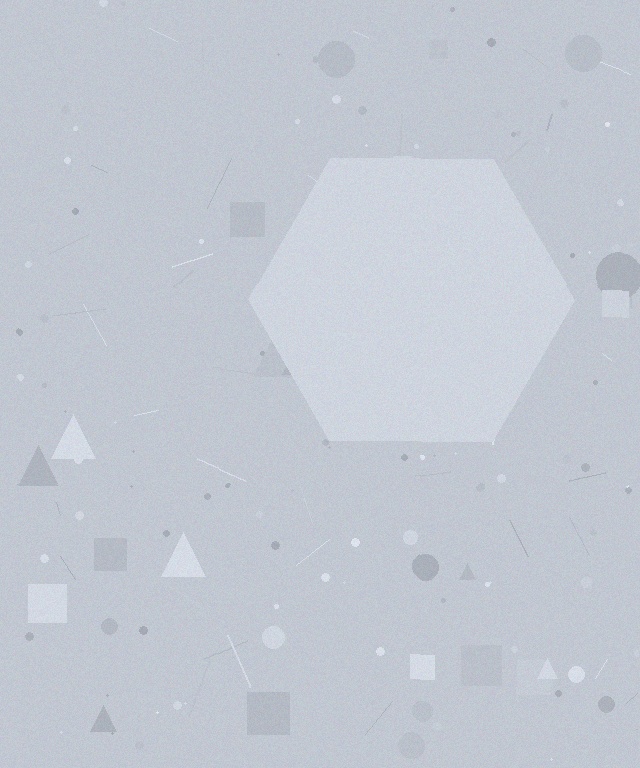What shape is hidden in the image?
A hexagon is hidden in the image.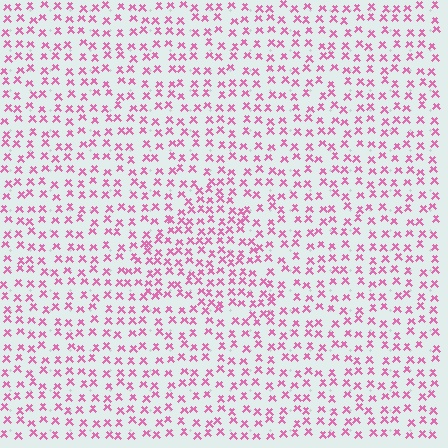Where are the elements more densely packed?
The elements are more densely packed inside the triangle boundary.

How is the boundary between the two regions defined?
The boundary is defined by a change in element density (approximately 1.5x ratio). All elements are the same color, size, and shape.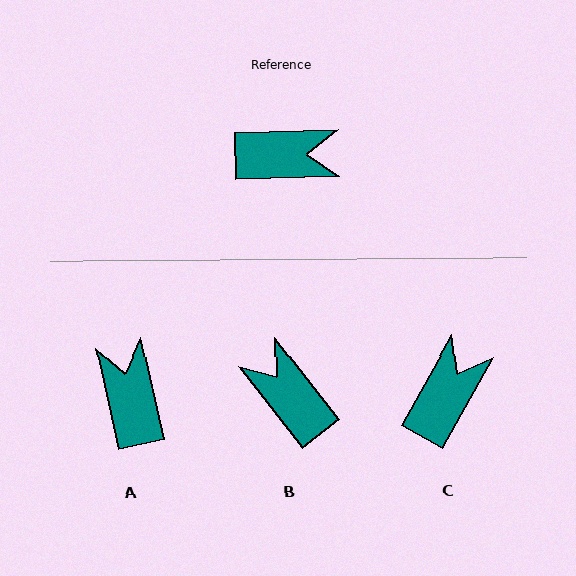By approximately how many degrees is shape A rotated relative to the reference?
Approximately 101 degrees counter-clockwise.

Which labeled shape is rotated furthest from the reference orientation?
B, about 126 degrees away.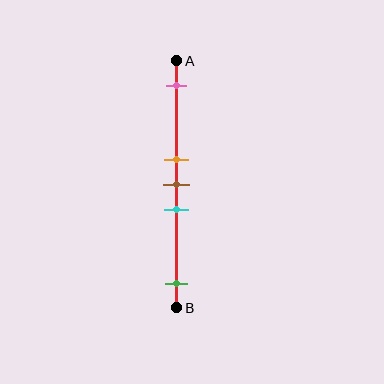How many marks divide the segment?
There are 5 marks dividing the segment.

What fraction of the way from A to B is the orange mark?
The orange mark is approximately 40% (0.4) of the way from A to B.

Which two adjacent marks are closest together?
The orange and brown marks are the closest adjacent pair.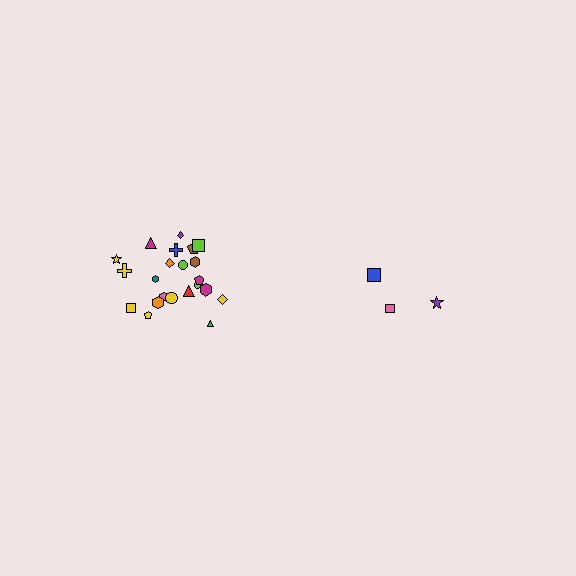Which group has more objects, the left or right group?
The left group.